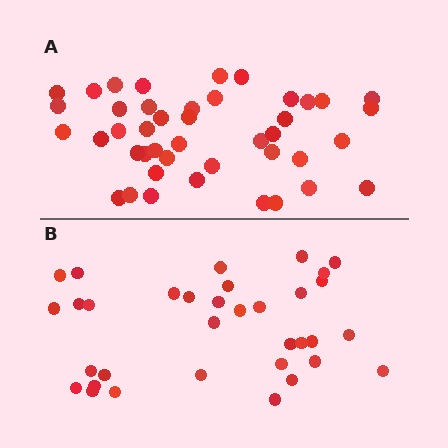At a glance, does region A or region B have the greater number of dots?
Region A (the top region) has more dots.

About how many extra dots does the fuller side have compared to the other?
Region A has roughly 8 or so more dots than region B.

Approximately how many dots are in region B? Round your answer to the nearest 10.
About 30 dots. (The exact count is 34, which rounds to 30.)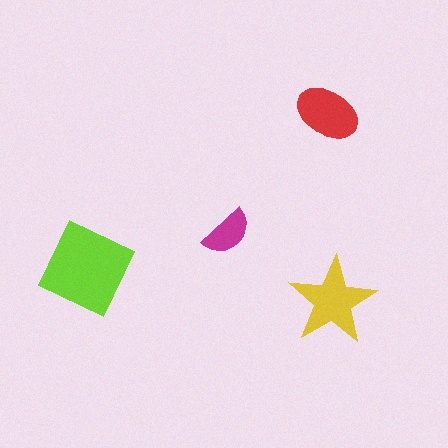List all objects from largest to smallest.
The lime diamond, the yellow star, the red ellipse, the magenta semicircle.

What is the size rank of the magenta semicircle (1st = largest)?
4th.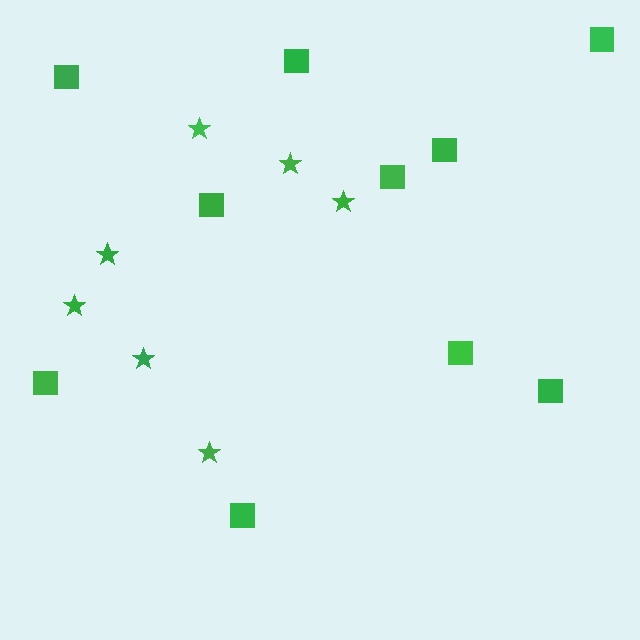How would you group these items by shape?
There are 2 groups: one group of stars (7) and one group of squares (10).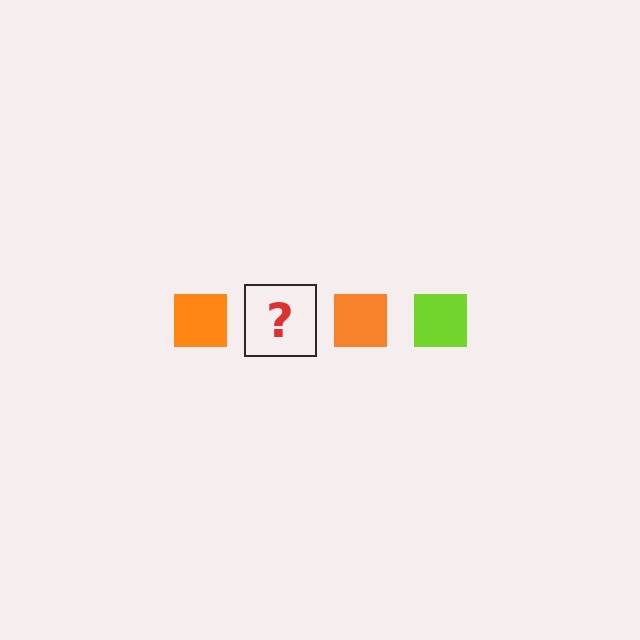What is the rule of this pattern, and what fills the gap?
The rule is that the pattern cycles through orange, lime squares. The gap should be filled with a lime square.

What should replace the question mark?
The question mark should be replaced with a lime square.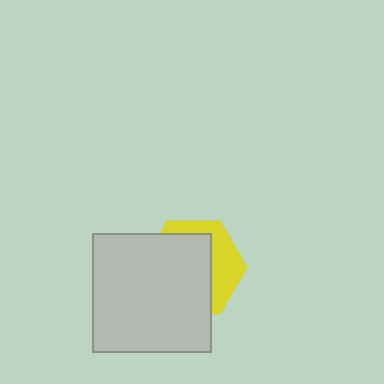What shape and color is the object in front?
The object in front is a light gray square.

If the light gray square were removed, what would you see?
You would see the complete yellow hexagon.